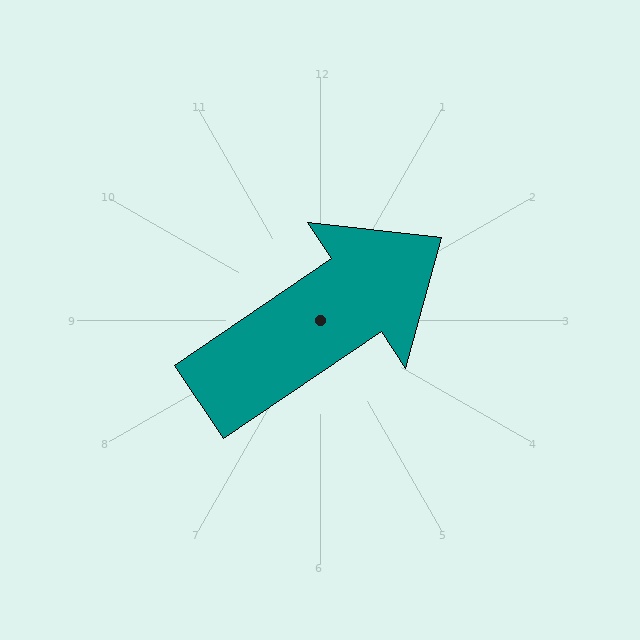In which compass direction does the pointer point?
Northeast.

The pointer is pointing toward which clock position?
Roughly 2 o'clock.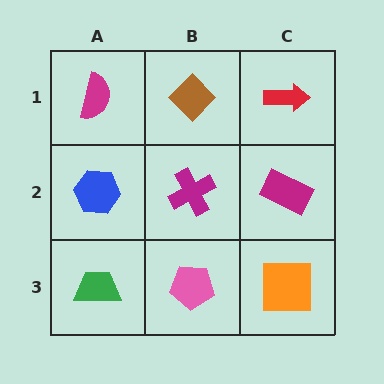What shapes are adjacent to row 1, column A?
A blue hexagon (row 2, column A), a brown diamond (row 1, column B).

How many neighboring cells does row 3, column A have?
2.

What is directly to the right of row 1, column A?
A brown diamond.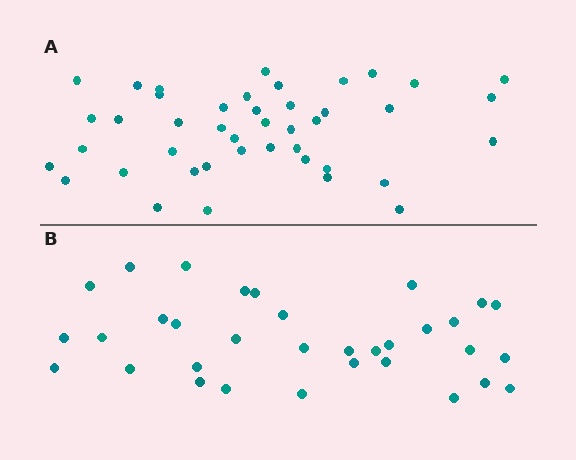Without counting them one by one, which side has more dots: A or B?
Region A (the top region) has more dots.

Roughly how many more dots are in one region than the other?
Region A has roughly 10 or so more dots than region B.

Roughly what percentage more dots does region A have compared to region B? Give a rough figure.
About 30% more.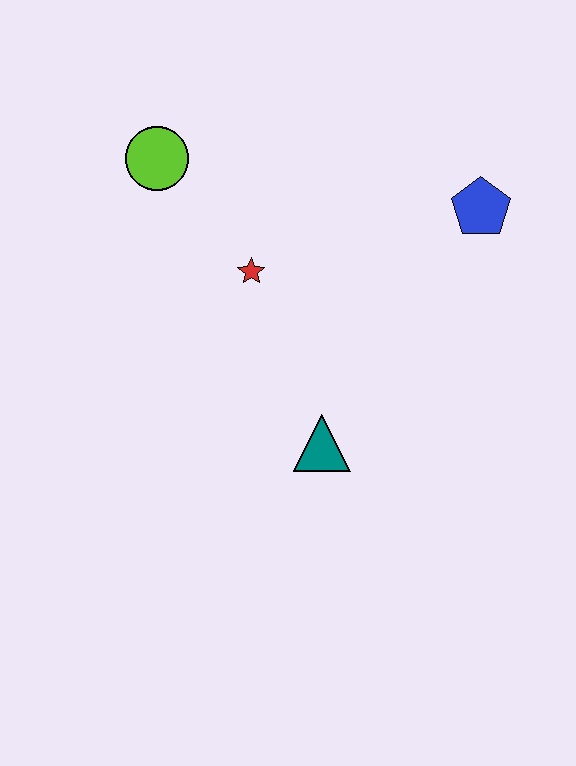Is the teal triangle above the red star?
No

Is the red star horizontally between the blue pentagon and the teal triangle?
No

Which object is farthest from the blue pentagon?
The lime circle is farthest from the blue pentagon.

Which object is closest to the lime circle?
The red star is closest to the lime circle.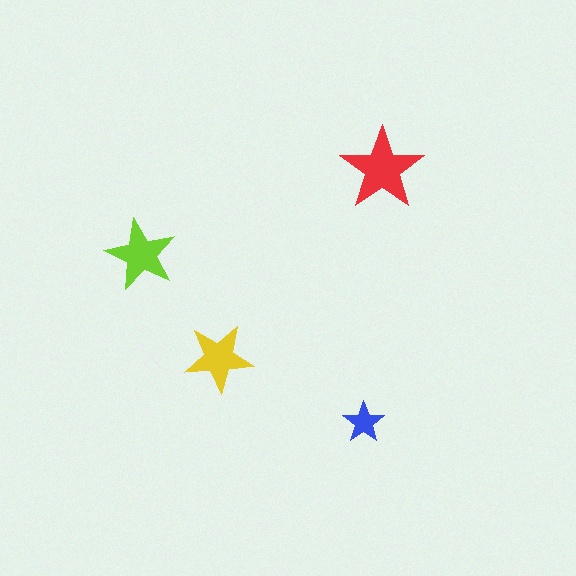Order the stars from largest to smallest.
the red one, the lime one, the yellow one, the blue one.